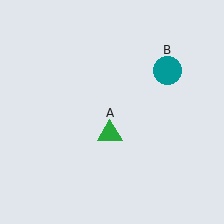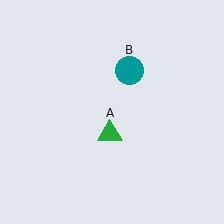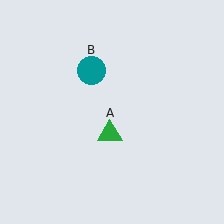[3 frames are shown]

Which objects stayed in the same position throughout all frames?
Green triangle (object A) remained stationary.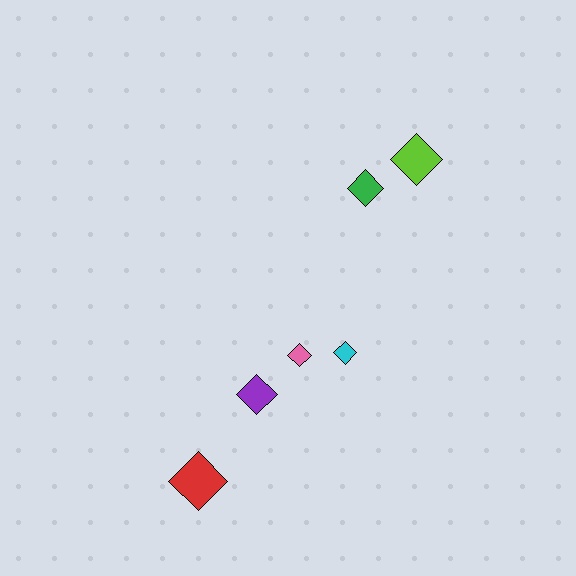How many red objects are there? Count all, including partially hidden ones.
There is 1 red object.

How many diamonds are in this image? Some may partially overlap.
There are 6 diamonds.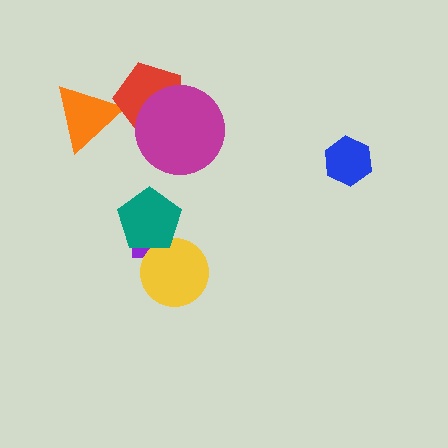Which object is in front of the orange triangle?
The red pentagon is in front of the orange triangle.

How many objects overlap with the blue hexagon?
0 objects overlap with the blue hexagon.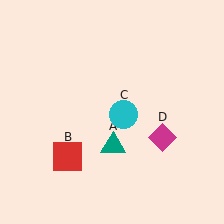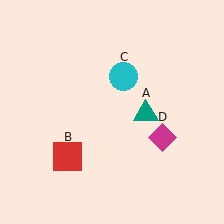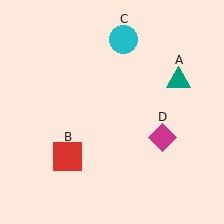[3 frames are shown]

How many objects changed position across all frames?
2 objects changed position: teal triangle (object A), cyan circle (object C).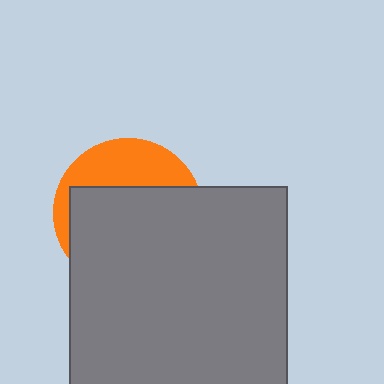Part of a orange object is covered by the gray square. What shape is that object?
It is a circle.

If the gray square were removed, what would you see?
You would see the complete orange circle.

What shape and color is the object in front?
The object in front is a gray square.